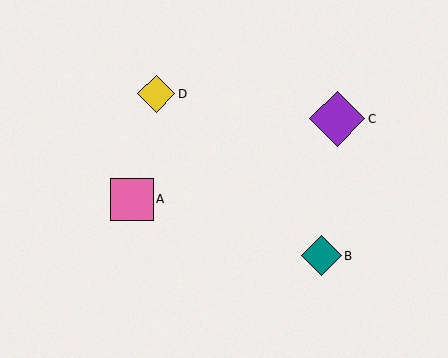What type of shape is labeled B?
Shape B is a teal diamond.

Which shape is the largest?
The purple diamond (labeled C) is the largest.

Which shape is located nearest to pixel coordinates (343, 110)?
The purple diamond (labeled C) at (337, 119) is nearest to that location.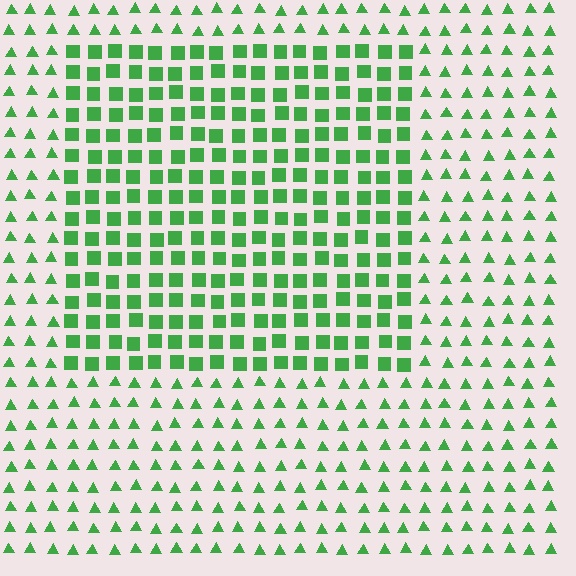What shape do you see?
I see a rectangle.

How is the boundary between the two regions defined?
The boundary is defined by a change in element shape: squares inside vs. triangles outside. All elements share the same color and spacing.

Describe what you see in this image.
The image is filled with small green elements arranged in a uniform grid. A rectangle-shaped region contains squares, while the surrounding area contains triangles. The boundary is defined purely by the change in element shape.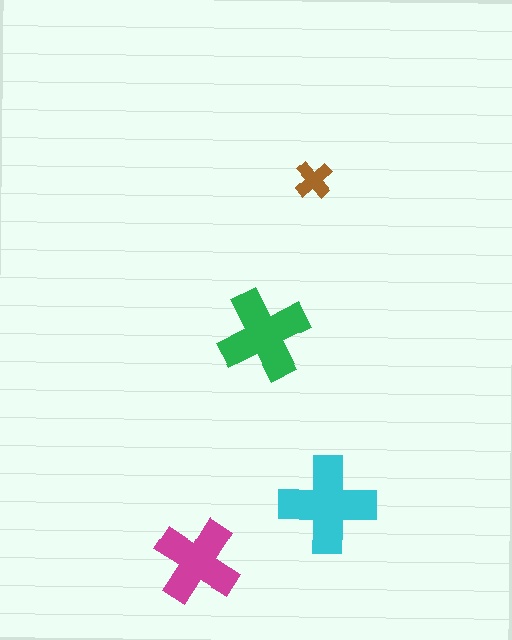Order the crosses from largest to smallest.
the cyan one, the green one, the magenta one, the brown one.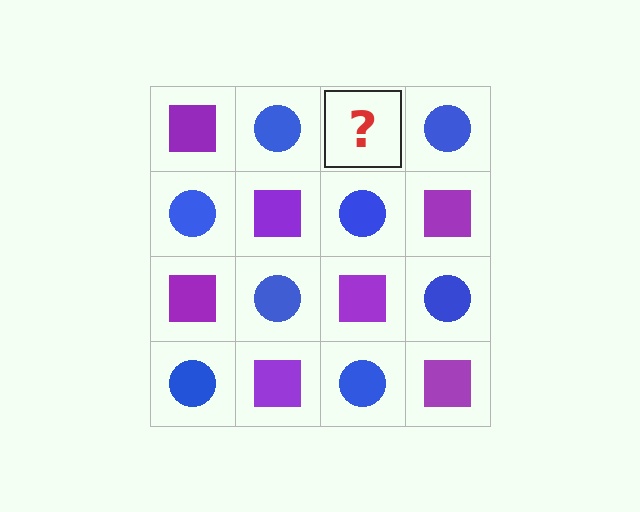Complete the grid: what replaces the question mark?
The question mark should be replaced with a purple square.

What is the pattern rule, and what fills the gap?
The rule is that it alternates purple square and blue circle in a checkerboard pattern. The gap should be filled with a purple square.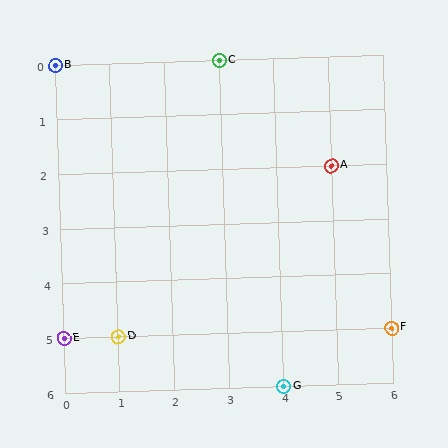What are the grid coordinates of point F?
Point F is at grid coordinates (6, 5).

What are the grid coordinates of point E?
Point E is at grid coordinates (0, 5).